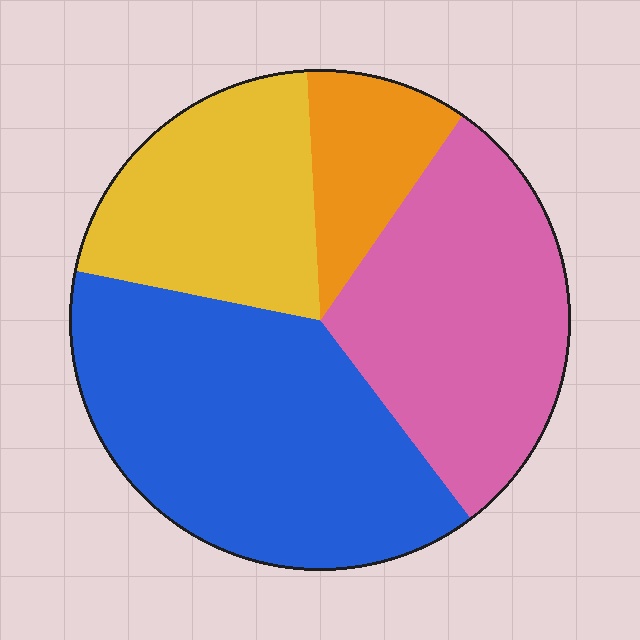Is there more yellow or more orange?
Yellow.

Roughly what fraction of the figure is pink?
Pink takes up about one third (1/3) of the figure.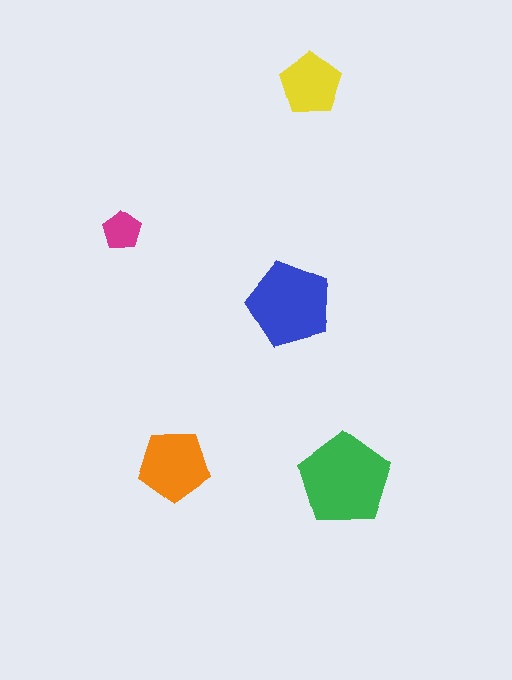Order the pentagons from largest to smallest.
the green one, the blue one, the orange one, the yellow one, the magenta one.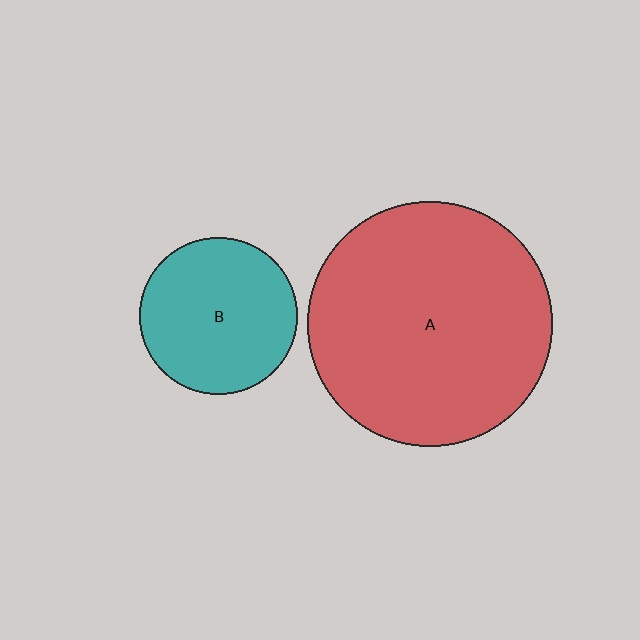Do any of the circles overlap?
No, none of the circles overlap.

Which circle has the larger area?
Circle A (red).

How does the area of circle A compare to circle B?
Approximately 2.4 times.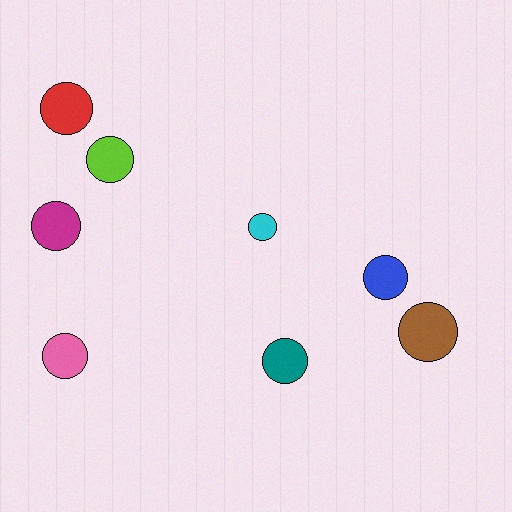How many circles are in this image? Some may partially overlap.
There are 8 circles.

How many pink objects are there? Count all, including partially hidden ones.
There is 1 pink object.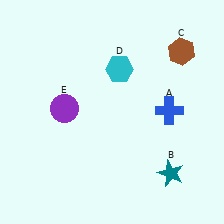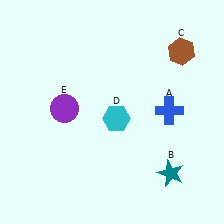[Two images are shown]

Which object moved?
The cyan hexagon (D) moved down.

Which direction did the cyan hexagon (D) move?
The cyan hexagon (D) moved down.